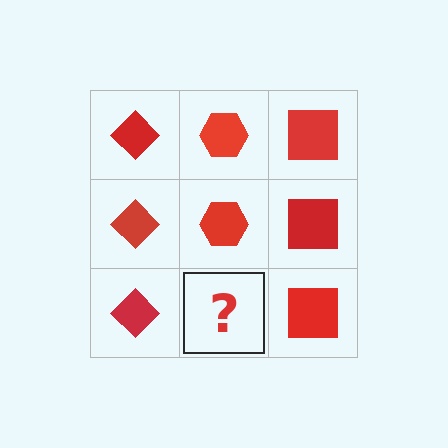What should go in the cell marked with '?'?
The missing cell should contain a red hexagon.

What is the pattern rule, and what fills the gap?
The rule is that each column has a consistent shape. The gap should be filled with a red hexagon.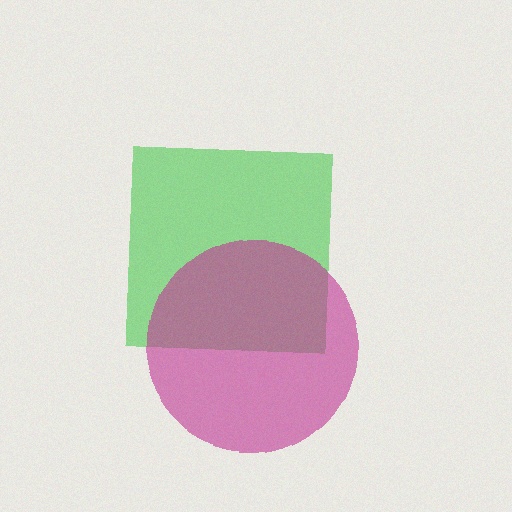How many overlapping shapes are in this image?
There are 2 overlapping shapes in the image.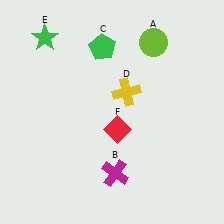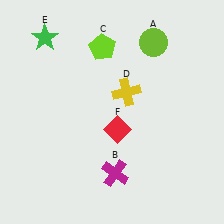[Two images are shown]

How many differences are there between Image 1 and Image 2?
There is 1 difference between the two images.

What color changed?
The pentagon (C) changed from green in Image 1 to lime in Image 2.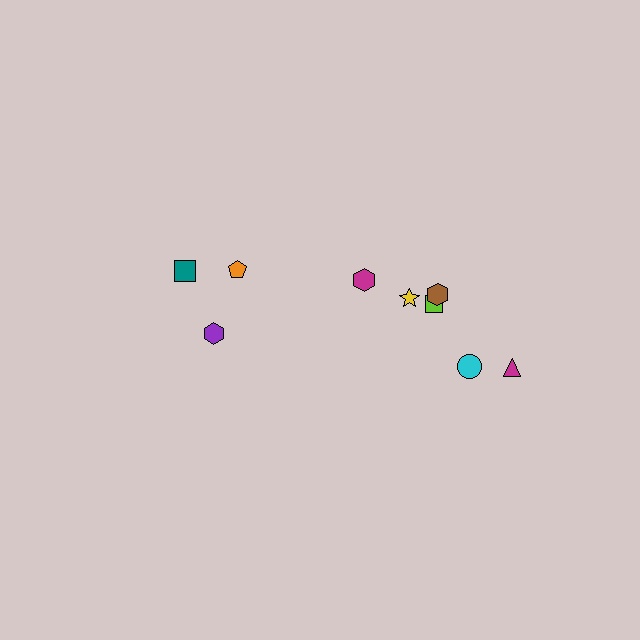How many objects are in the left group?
There are 3 objects.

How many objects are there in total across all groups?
There are 9 objects.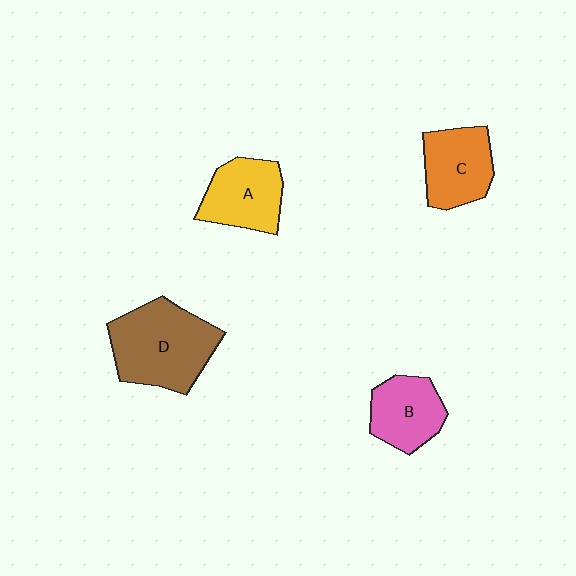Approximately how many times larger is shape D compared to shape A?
Approximately 1.5 times.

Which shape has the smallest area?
Shape B (pink).